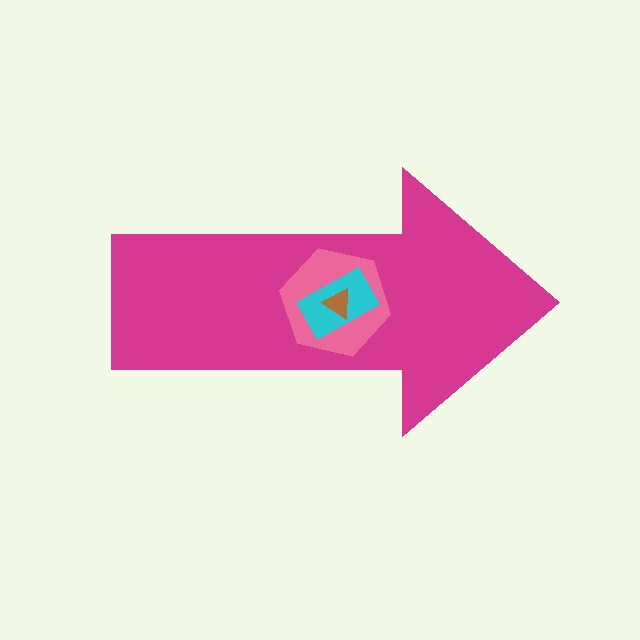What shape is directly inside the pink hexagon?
The cyan rectangle.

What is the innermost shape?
The brown triangle.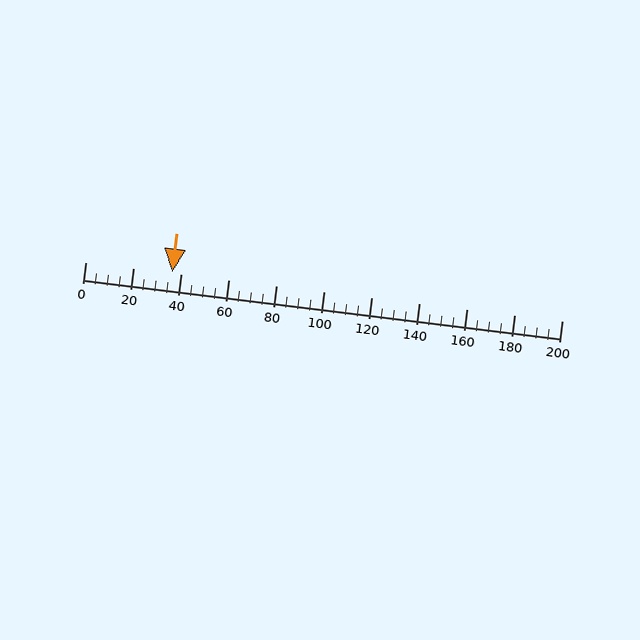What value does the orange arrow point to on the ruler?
The orange arrow points to approximately 37.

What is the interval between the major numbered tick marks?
The major tick marks are spaced 20 units apart.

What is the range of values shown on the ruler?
The ruler shows values from 0 to 200.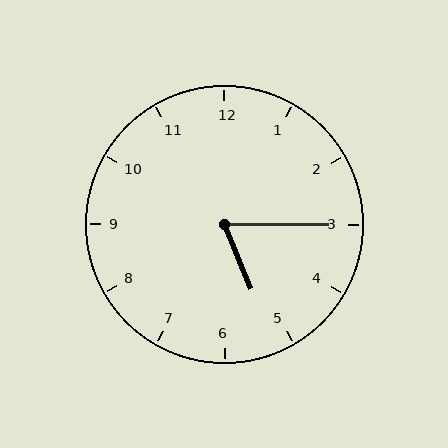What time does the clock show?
5:15.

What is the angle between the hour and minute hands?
Approximately 68 degrees.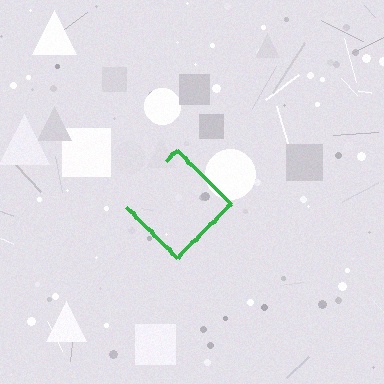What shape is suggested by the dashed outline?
The dashed outline suggests a diamond.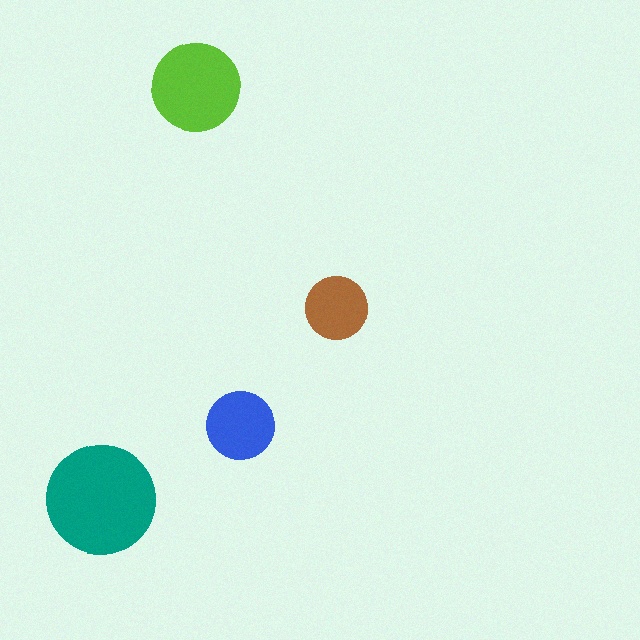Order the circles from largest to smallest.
the teal one, the lime one, the blue one, the brown one.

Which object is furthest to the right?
The brown circle is rightmost.